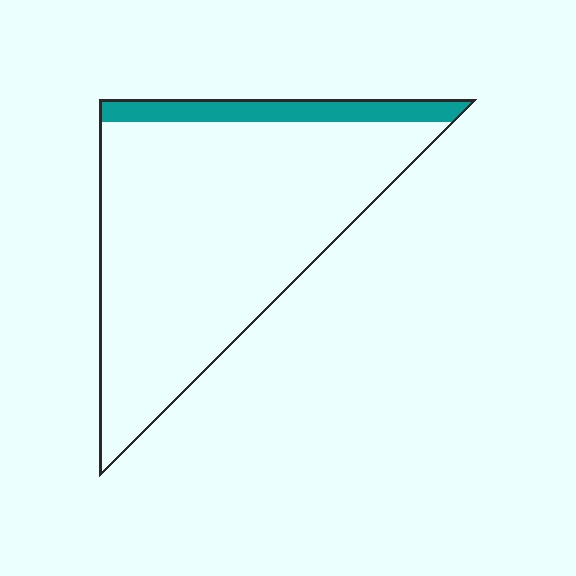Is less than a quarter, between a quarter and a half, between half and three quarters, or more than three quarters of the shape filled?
Less than a quarter.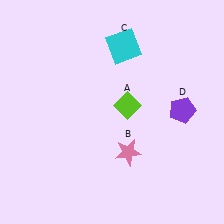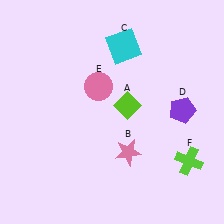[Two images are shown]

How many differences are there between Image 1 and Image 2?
There are 2 differences between the two images.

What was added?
A pink circle (E), a lime cross (F) were added in Image 2.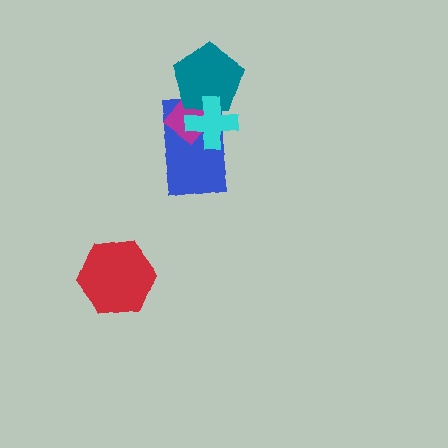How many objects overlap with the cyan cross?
3 objects overlap with the cyan cross.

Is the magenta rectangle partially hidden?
Yes, it is partially covered by another shape.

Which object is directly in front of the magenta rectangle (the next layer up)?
The teal pentagon is directly in front of the magenta rectangle.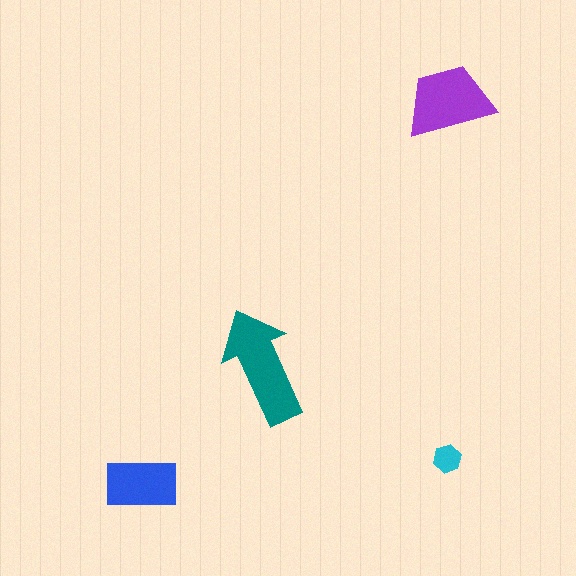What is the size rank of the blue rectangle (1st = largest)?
3rd.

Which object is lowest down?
The blue rectangle is bottommost.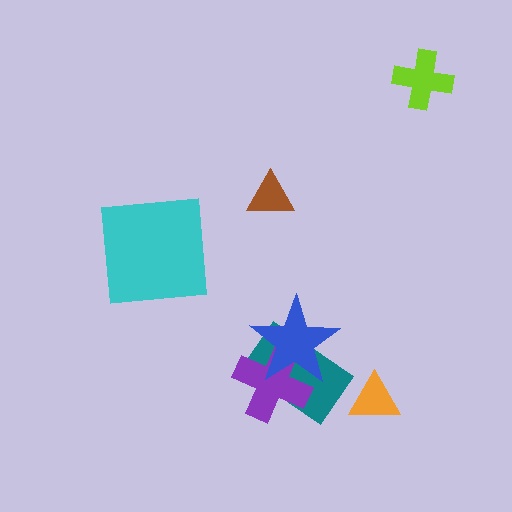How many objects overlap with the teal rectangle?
2 objects overlap with the teal rectangle.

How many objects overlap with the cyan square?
0 objects overlap with the cyan square.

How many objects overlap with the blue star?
2 objects overlap with the blue star.